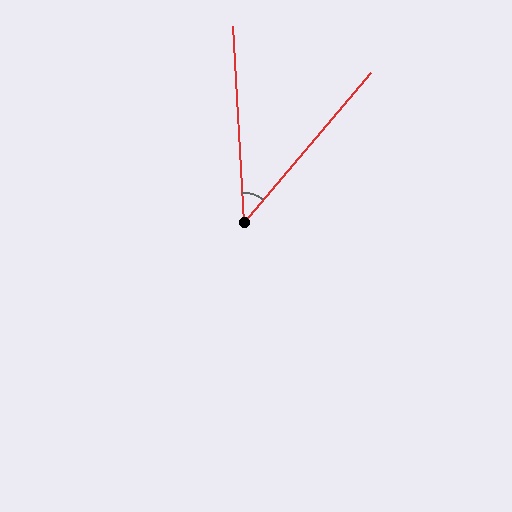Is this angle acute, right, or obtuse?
It is acute.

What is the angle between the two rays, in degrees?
Approximately 43 degrees.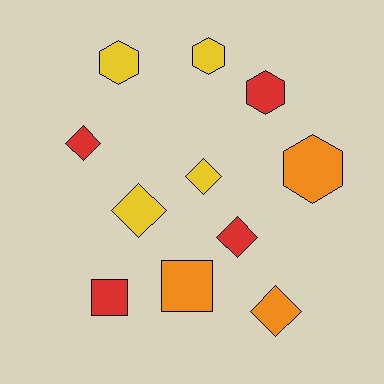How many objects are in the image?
There are 11 objects.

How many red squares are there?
There is 1 red square.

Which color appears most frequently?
Red, with 4 objects.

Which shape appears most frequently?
Diamond, with 5 objects.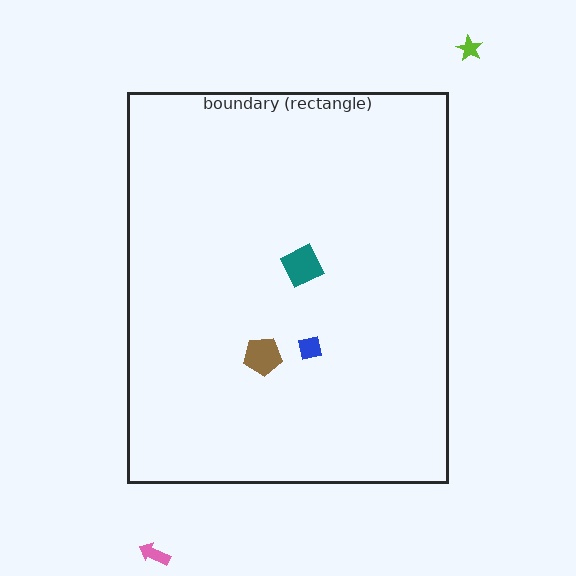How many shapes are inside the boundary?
3 inside, 2 outside.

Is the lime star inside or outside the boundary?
Outside.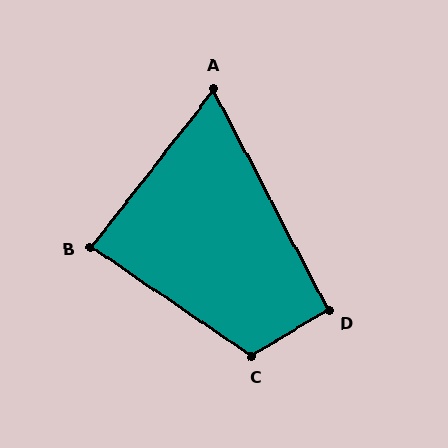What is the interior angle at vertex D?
Approximately 94 degrees (approximately right).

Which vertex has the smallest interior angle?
A, at approximately 65 degrees.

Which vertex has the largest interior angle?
C, at approximately 115 degrees.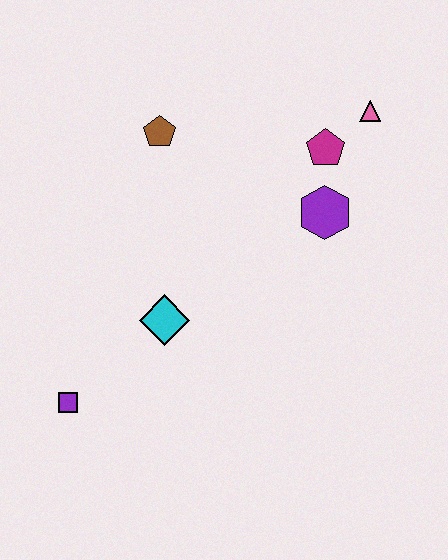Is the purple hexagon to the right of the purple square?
Yes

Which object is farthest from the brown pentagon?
The purple square is farthest from the brown pentagon.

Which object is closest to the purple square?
The cyan diamond is closest to the purple square.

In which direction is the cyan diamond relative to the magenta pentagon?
The cyan diamond is below the magenta pentagon.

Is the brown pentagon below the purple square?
No